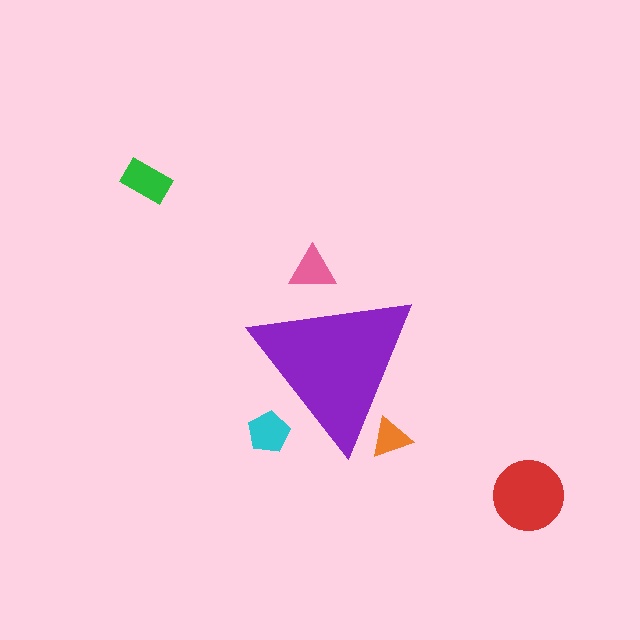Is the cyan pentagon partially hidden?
Yes, the cyan pentagon is partially hidden behind the purple triangle.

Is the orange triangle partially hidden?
Yes, the orange triangle is partially hidden behind the purple triangle.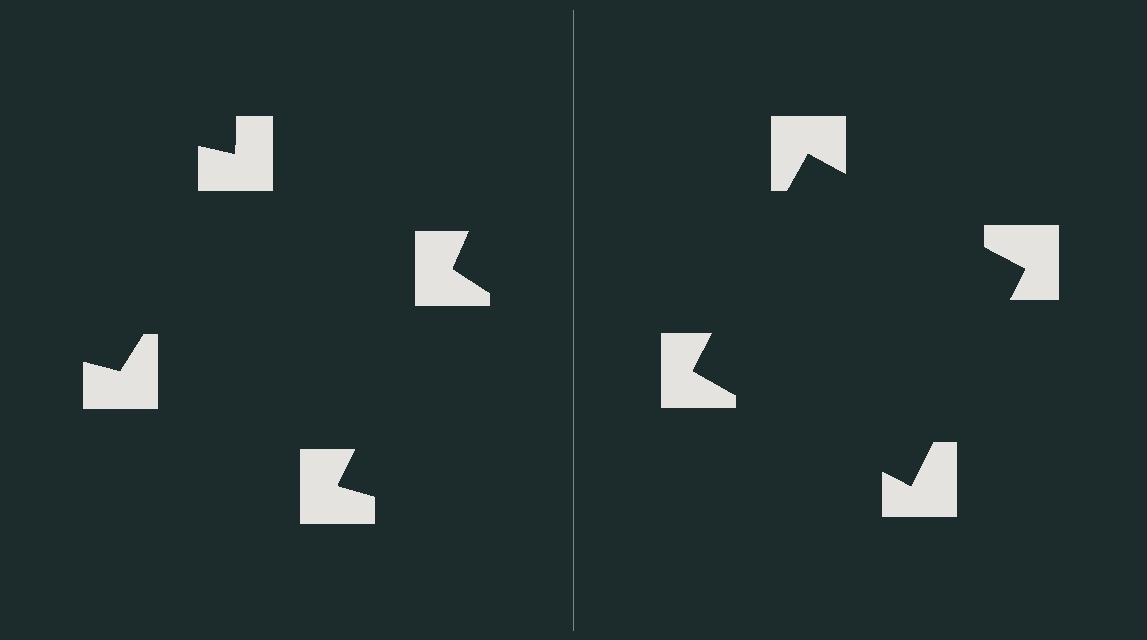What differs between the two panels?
The notched squares are positioned identically on both sides; only the wedge orientations differ. On the right they align to a square; on the left they are misaligned.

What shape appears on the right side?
An illusory square.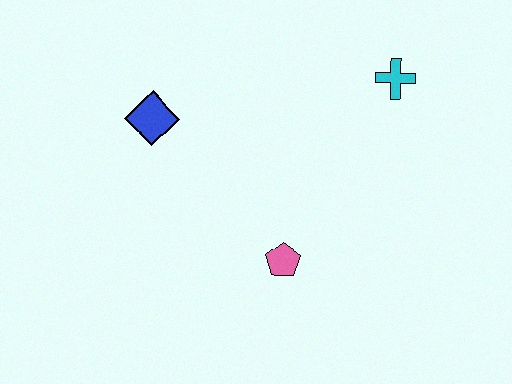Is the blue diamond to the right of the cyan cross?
No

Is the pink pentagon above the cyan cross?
No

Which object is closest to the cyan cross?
The pink pentagon is closest to the cyan cross.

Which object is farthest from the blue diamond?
The cyan cross is farthest from the blue diamond.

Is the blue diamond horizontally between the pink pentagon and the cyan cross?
No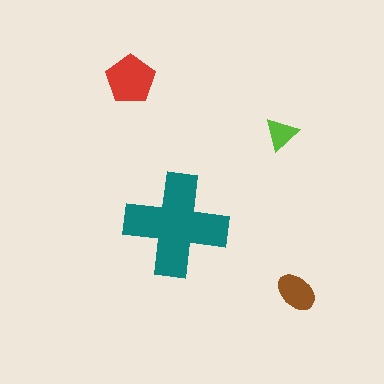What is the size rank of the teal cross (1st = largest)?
1st.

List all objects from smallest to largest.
The lime triangle, the brown ellipse, the red pentagon, the teal cross.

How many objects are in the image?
There are 4 objects in the image.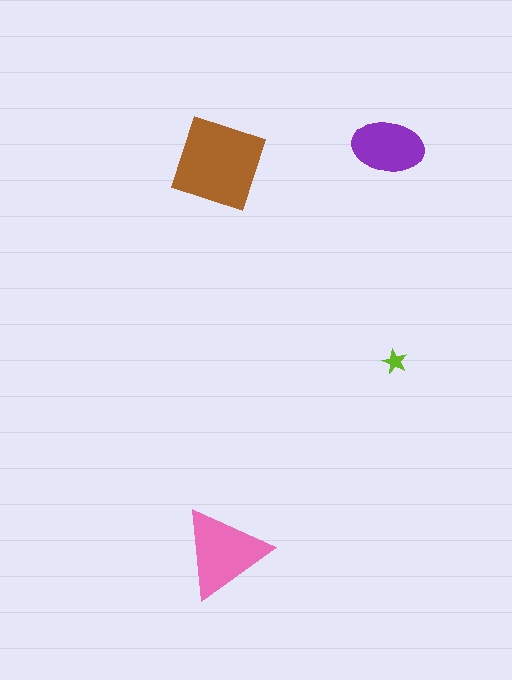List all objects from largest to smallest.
The brown diamond, the pink triangle, the purple ellipse, the lime star.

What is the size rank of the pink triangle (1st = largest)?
2nd.